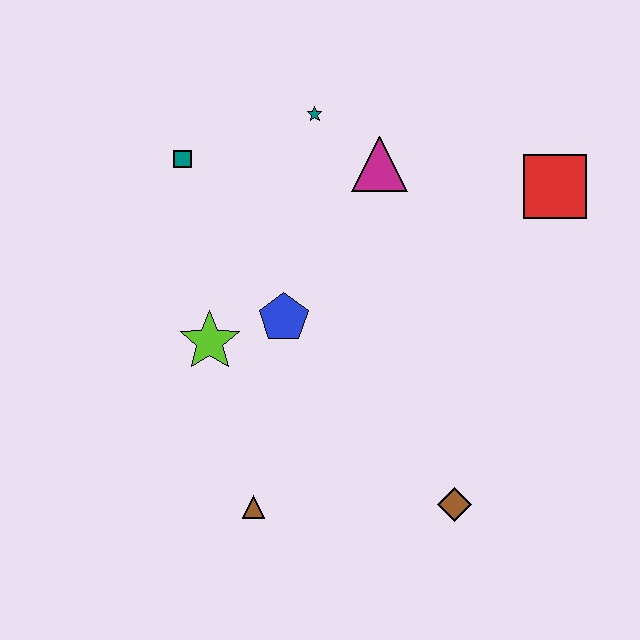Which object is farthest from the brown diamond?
The teal square is farthest from the brown diamond.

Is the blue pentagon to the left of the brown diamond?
Yes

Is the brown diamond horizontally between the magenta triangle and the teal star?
No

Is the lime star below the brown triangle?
No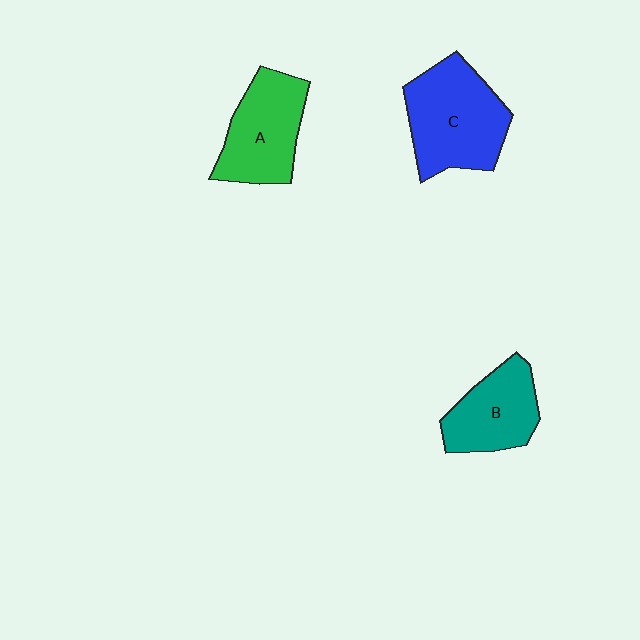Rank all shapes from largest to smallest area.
From largest to smallest: C (blue), A (green), B (teal).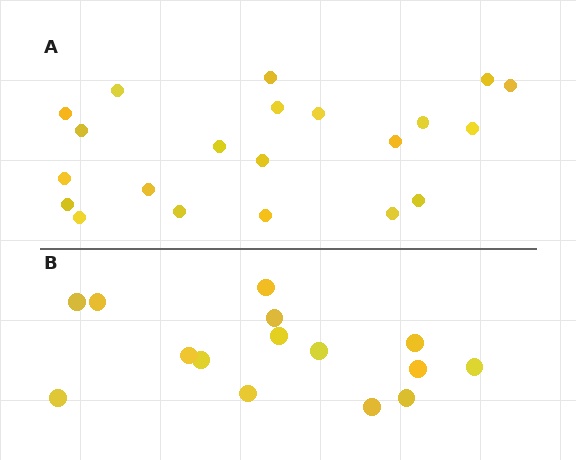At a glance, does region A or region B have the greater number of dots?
Region A (the top region) has more dots.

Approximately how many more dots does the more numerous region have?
Region A has about 6 more dots than region B.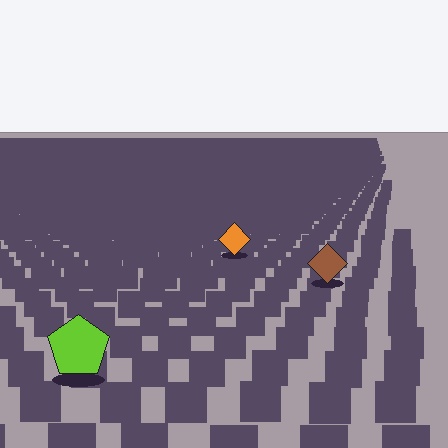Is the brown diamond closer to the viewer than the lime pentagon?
No. The lime pentagon is closer — you can tell from the texture gradient: the ground texture is coarser near it.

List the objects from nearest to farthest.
From nearest to farthest: the lime pentagon, the brown diamond, the orange diamond.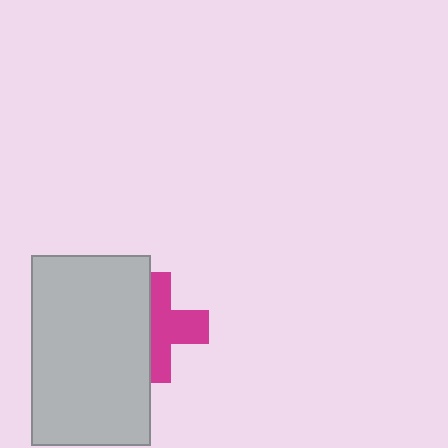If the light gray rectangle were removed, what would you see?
You would see the complete magenta cross.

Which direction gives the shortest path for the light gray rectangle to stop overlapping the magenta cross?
Moving left gives the shortest separation.